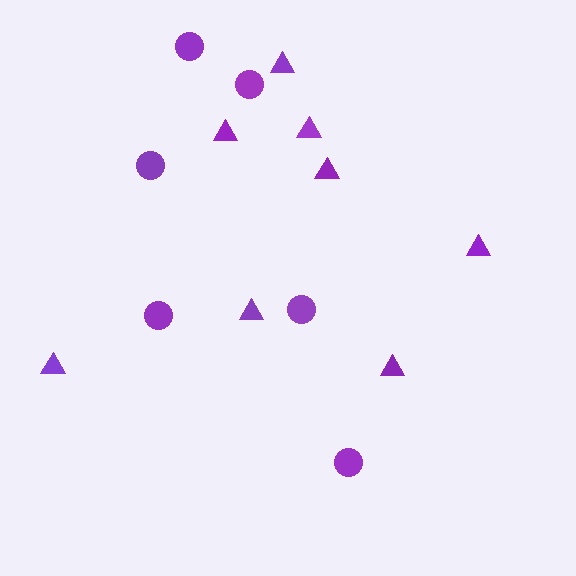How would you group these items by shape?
There are 2 groups: one group of circles (6) and one group of triangles (8).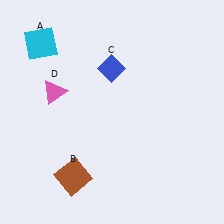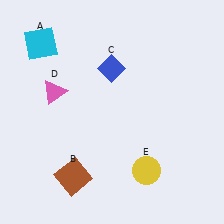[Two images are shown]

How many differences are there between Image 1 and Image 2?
There is 1 difference between the two images.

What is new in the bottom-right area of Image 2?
A yellow circle (E) was added in the bottom-right area of Image 2.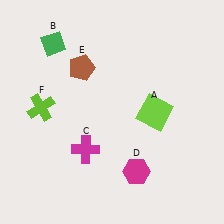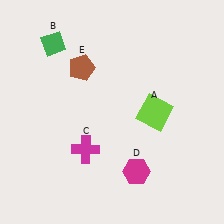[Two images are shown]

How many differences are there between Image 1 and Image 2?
There is 1 difference between the two images.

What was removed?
The lime cross (F) was removed in Image 2.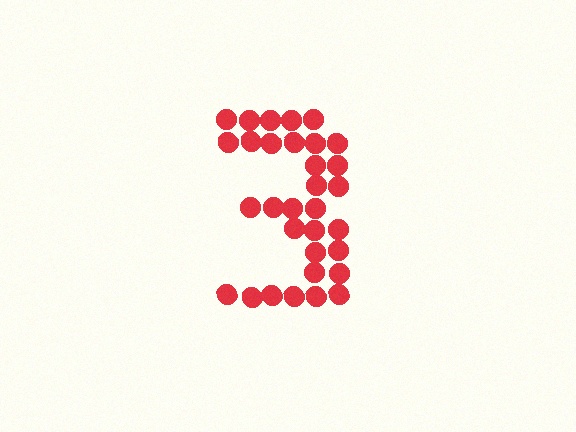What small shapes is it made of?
It is made of small circles.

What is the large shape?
The large shape is the digit 3.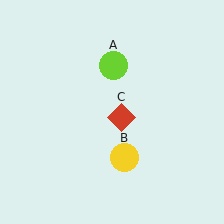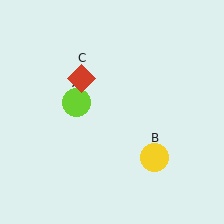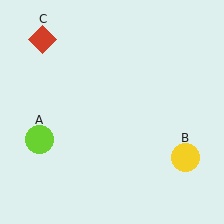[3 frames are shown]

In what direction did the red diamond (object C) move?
The red diamond (object C) moved up and to the left.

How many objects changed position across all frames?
3 objects changed position: lime circle (object A), yellow circle (object B), red diamond (object C).